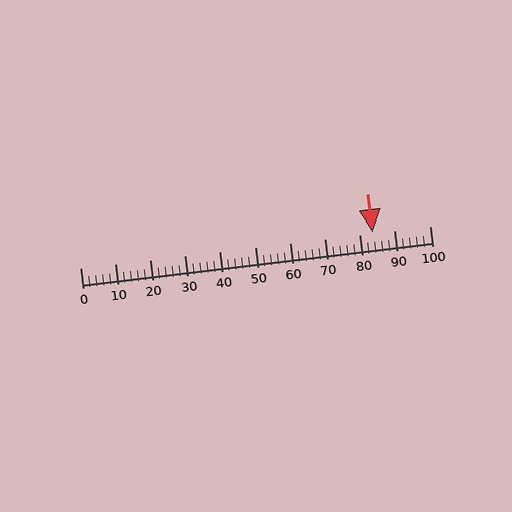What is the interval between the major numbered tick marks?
The major tick marks are spaced 10 units apart.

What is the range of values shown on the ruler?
The ruler shows values from 0 to 100.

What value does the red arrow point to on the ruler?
The red arrow points to approximately 84.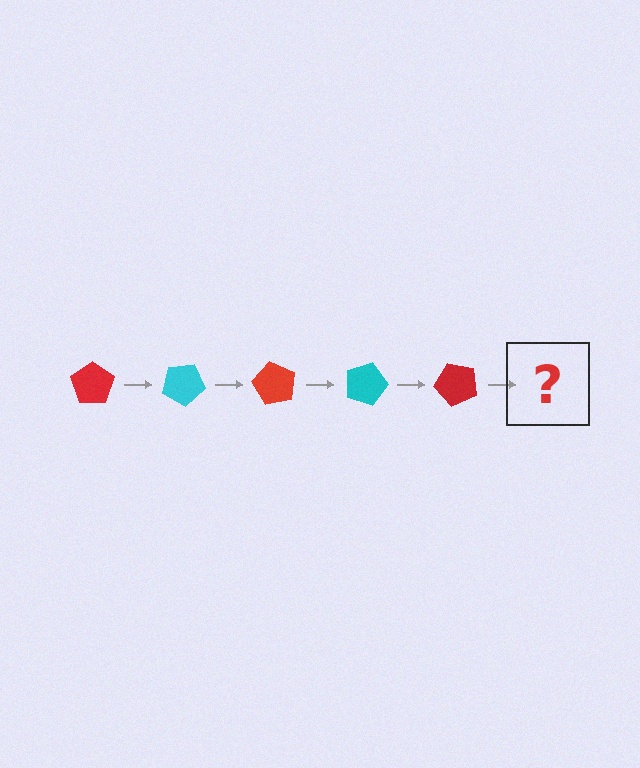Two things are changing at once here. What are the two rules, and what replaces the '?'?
The two rules are that it rotates 30 degrees each step and the color cycles through red and cyan. The '?' should be a cyan pentagon, rotated 150 degrees from the start.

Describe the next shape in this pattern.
It should be a cyan pentagon, rotated 150 degrees from the start.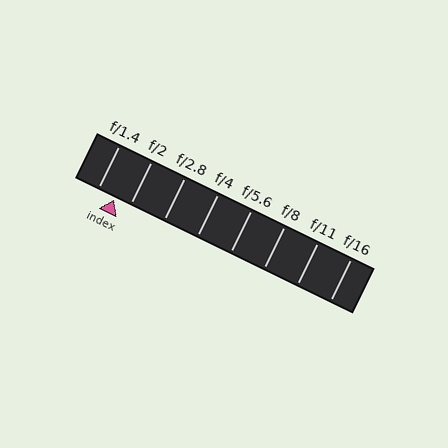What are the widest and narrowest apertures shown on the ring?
The widest aperture shown is f/1.4 and the narrowest is f/16.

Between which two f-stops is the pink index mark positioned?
The index mark is between f/1.4 and f/2.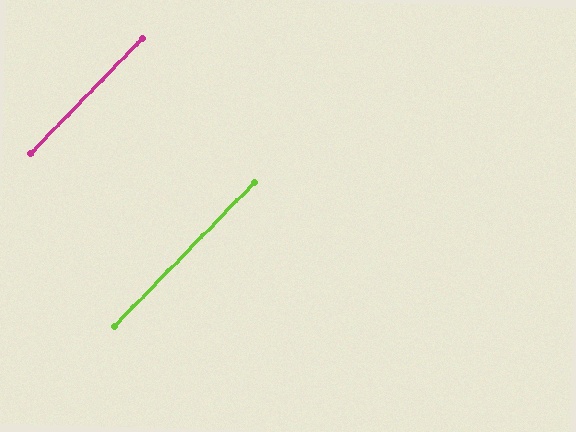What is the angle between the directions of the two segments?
Approximately 0 degrees.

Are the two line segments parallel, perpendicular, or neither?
Parallel — their directions differ by only 0.4°.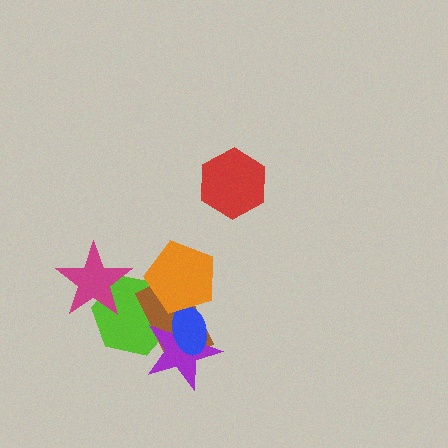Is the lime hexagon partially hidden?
Yes, it is partially covered by another shape.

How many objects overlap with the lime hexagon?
5 objects overlap with the lime hexagon.